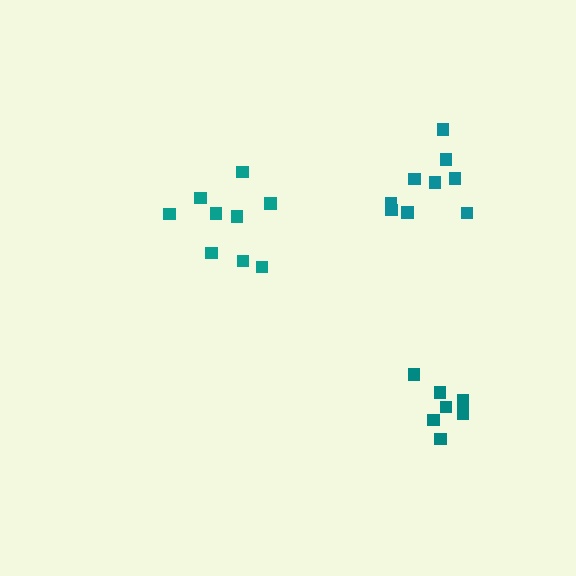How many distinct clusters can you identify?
There are 3 distinct clusters.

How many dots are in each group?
Group 1: 9 dots, Group 2: 7 dots, Group 3: 9 dots (25 total).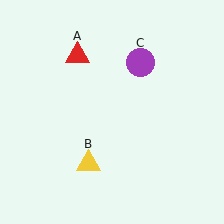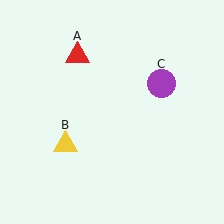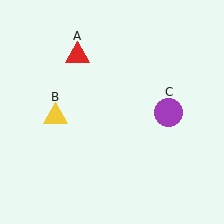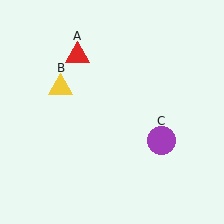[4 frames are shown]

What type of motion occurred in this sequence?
The yellow triangle (object B), purple circle (object C) rotated clockwise around the center of the scene.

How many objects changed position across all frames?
2 objects changed position: yellow triangle (object B), purple circle (object C).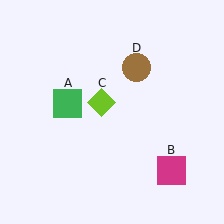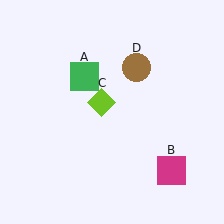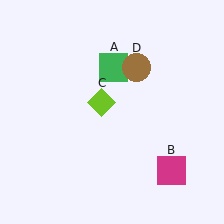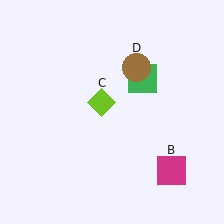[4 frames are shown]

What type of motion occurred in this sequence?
The green square (object A) rotated clockwise around the center of the scene.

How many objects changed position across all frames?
1 object changed position: green square (object A).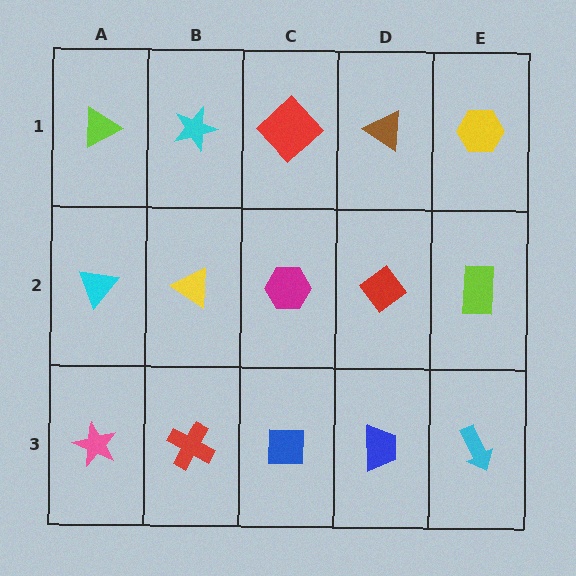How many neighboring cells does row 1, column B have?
3.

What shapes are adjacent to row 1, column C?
A magenta hexagon (row 2, column C), a cyan star (row 1, column B), a brown triangle (row 1, column D).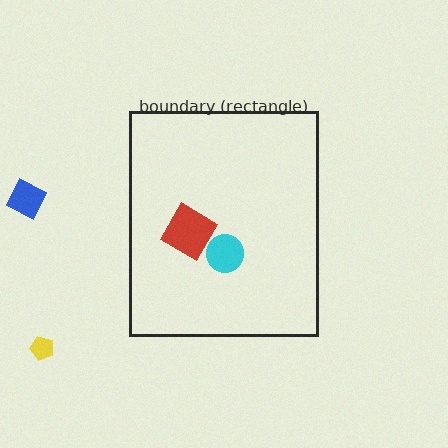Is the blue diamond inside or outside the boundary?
Outside.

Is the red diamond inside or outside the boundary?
Inside.